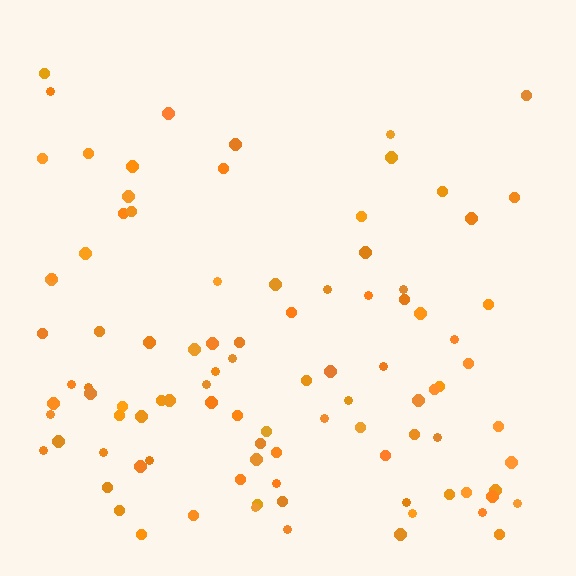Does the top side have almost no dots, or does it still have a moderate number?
Still a moderate number, just noticeably fewer than the bottom.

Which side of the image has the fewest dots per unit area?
The top.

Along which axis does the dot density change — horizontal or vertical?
Vertical.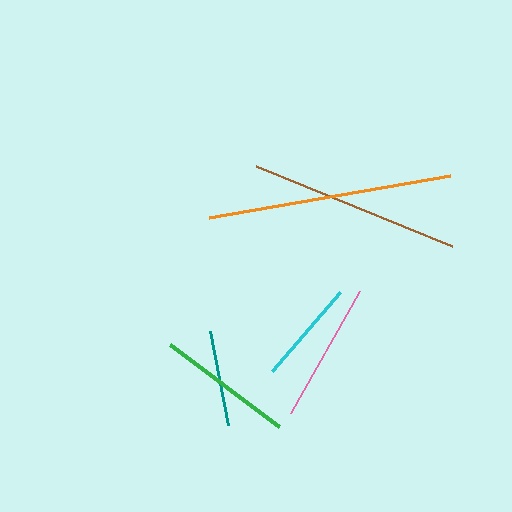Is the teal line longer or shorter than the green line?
The green line is longer than the teal line.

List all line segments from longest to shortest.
From longest to shortest: orange, brown, pink, green, cyan, teal.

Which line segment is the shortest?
The teal line is the shortest at approximately 95 pixels.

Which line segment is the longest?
The orange line is the longest at approximately 245 pixels.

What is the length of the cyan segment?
The cyan segment is approximately 104 pixels long.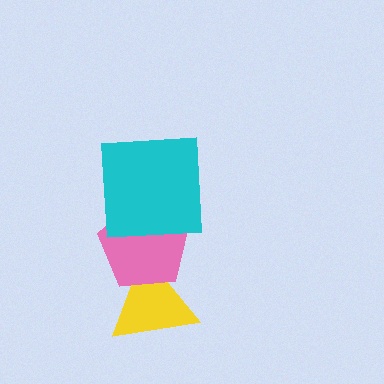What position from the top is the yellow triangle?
The yellow triangle is 3rd from the top.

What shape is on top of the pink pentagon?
The cyan square is on top of the pink pentagon.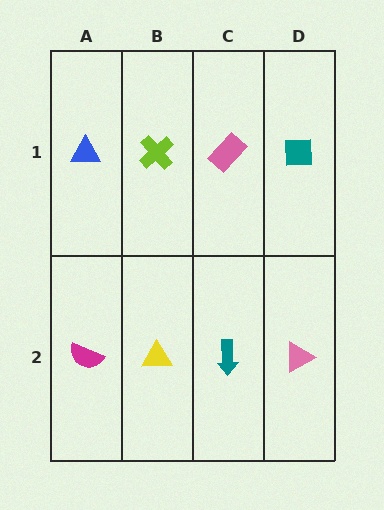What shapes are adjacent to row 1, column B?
A yellow triangle (row 2, column B), a blue triangle (row 1, column A), a pink rectangle (row 1, column C).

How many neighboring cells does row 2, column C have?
3.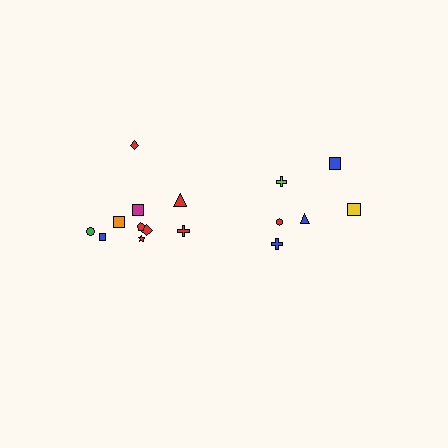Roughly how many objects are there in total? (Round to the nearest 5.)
Roughly 15 objects in total.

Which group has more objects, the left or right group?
The left group.